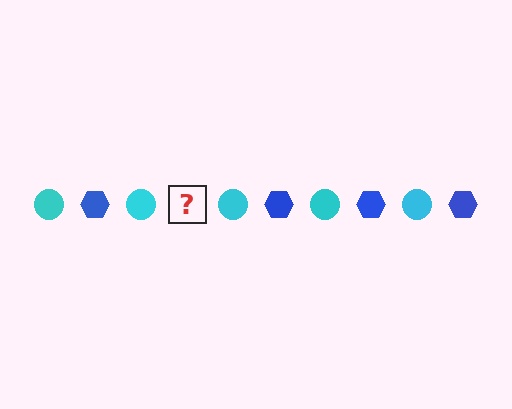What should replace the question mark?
The question mark should be replaced with a blue hexagon.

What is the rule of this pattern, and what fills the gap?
The rule is that the pattern alternates between cyan circle and blue hexagon. The gap should be filled with a blue hexagon.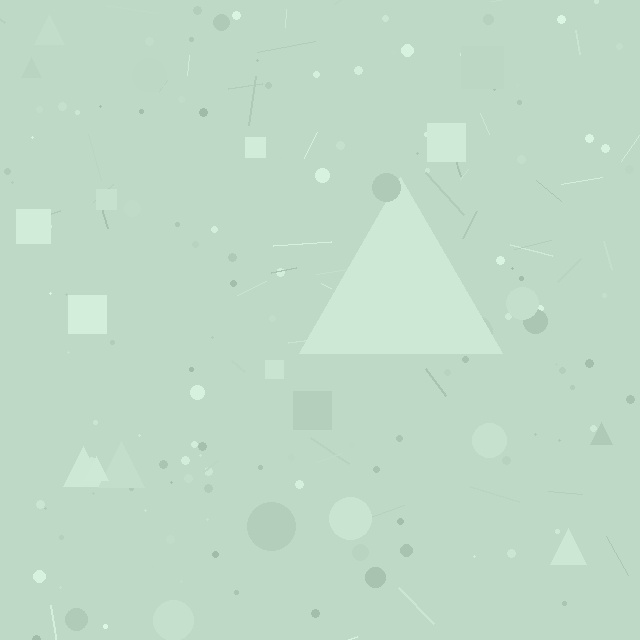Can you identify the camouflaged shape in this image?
The camouflaged shape is a triangle.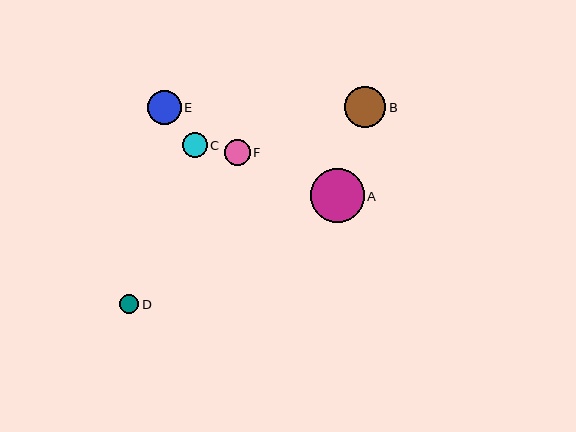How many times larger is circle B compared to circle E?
Circle B is approximately 1.2 times the size of circle E.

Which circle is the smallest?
Circle D is the smallest with a size of approximately 19 pixels.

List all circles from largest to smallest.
From largest to smallest: A, B, E, F, C, D.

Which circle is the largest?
Circle A is the largest with a size of approximately 54 pixels.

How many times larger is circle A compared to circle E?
Circle A is approximately 1.6 times the size of circle E.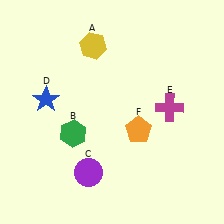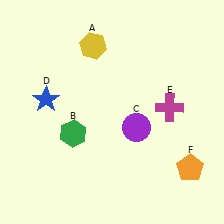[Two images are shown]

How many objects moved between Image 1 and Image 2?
2 objects moved between the two images.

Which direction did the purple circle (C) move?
The purple circle (C) moved right.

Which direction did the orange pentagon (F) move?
The orange pentagon (F) moved right.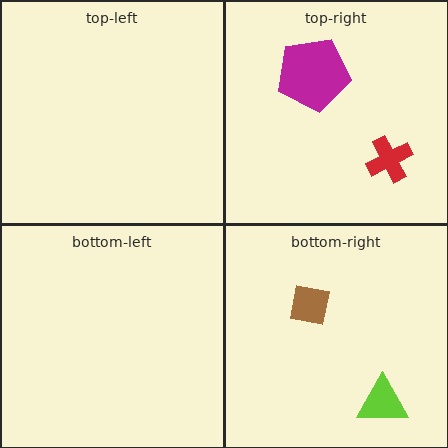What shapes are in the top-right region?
The magenta pentagon, the red cross.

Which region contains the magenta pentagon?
The top-right region.